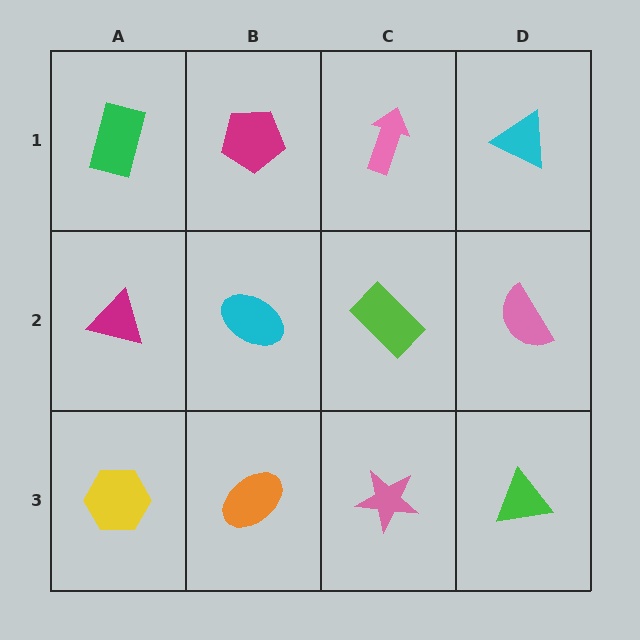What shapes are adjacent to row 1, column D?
A pink semicircle (row 2, column D), a pink arrow (row 1, column C).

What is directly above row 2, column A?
A green rectangle.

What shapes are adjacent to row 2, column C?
A pink arrow (row 1, column C), a pink star (row 3, column C), a cyan ellipse (row 2, column B), a pink semicircle (row 2, column D).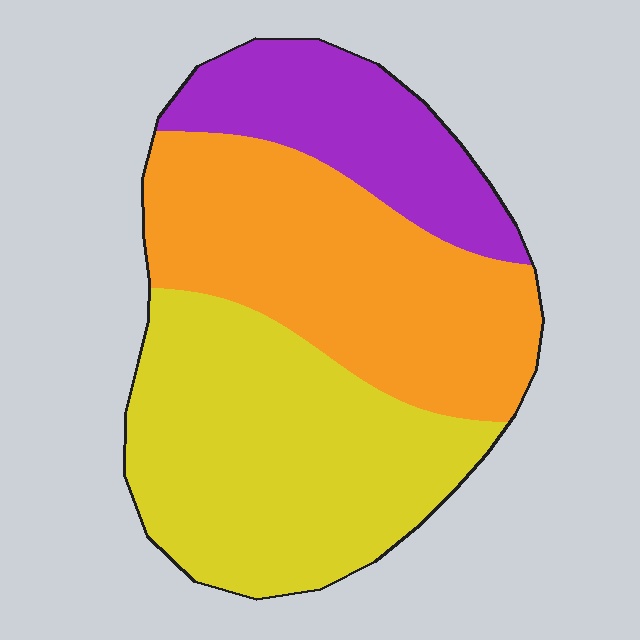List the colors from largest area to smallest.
From largest to smallest: yellow, orange, purple.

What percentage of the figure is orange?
Orange covers 38% of the figure.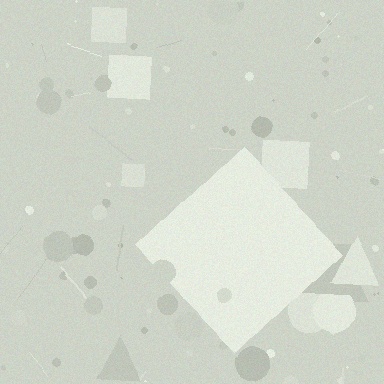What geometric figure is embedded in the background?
A diamond is embedded in the background.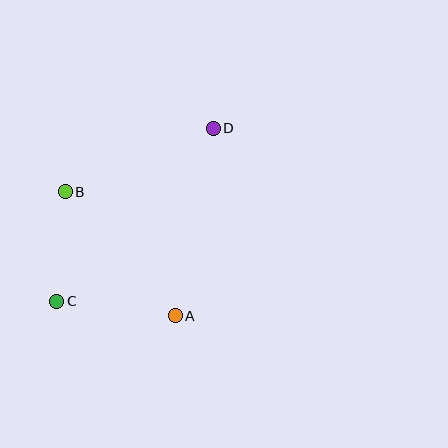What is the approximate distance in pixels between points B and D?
The distance between B and D is approximately 161 pixels.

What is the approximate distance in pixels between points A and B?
The distance between A and B is approximately 166 pixels.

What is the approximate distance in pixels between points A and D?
The distance between A and D is approximately 192 pixels.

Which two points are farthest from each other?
Points C and D are farthest from each other.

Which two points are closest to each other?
Points B and C are closest to each other.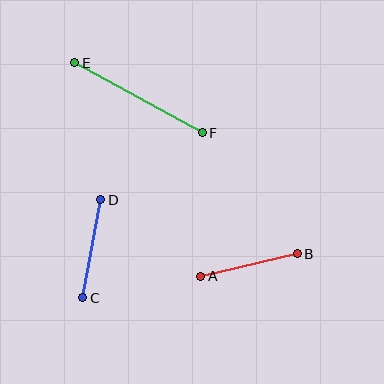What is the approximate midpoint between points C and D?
The midpoint is at approximately (92, 249) pixels.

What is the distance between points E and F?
The distance is approximately 146 pixels.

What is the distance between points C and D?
The distance is approximately 100 pixels.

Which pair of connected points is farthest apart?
Points E and F are farthest apart.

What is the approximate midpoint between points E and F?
The midpoint is at approximately (138, 98) pixels.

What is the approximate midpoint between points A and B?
The midpoint is at approximately (249, 265) pixels.